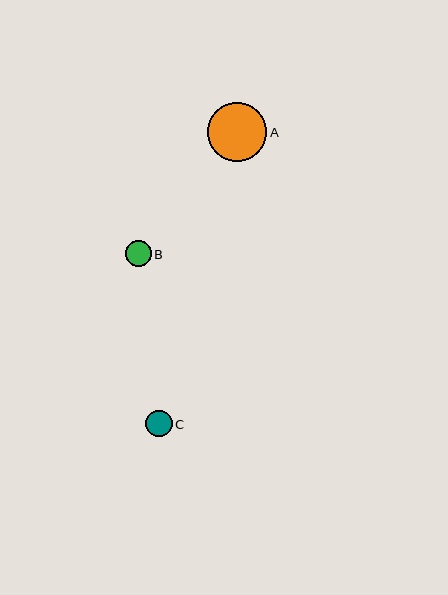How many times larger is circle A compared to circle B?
Circle A is approximately 2.3 times the size of circle B.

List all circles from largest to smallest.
From largest to smallest: A, C, B.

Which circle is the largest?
Circle A is the largest with a size of approximately 59 pixels.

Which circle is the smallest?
Circle B is the smallest with a size of approximately 26 pixels.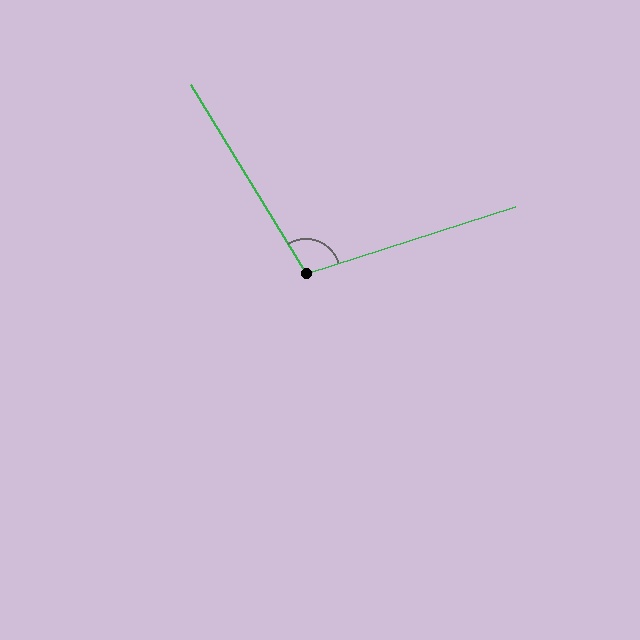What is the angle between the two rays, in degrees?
Approximately 104 degrees.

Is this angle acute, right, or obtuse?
It is obtuse.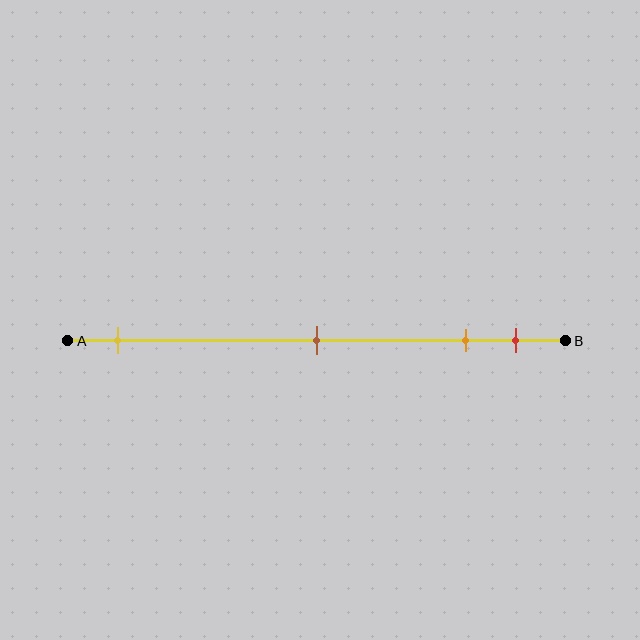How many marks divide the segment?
There are 4 marks dividing the segment.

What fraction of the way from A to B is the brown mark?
The brown mark is approximately 50% (0.5) of the way from A to B.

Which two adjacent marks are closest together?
The orange and red marks are the closest adjacent pair.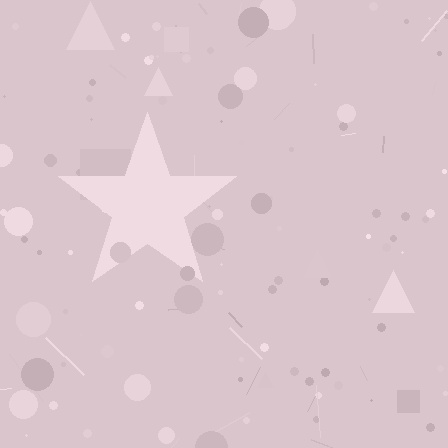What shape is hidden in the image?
A star is hidden in the image.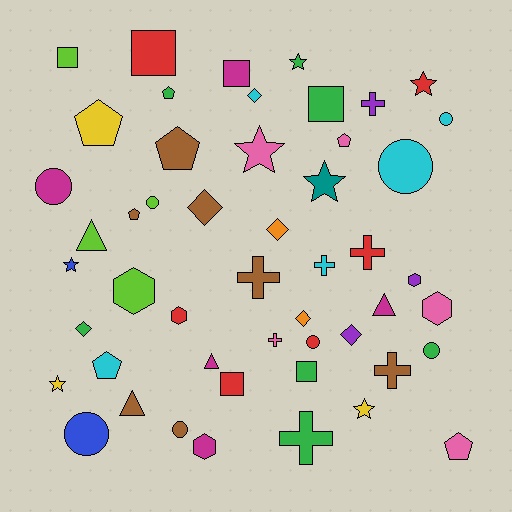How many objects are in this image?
There are 50 objects.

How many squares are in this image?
There are 6 squares.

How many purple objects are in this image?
There are 3 purple objects.